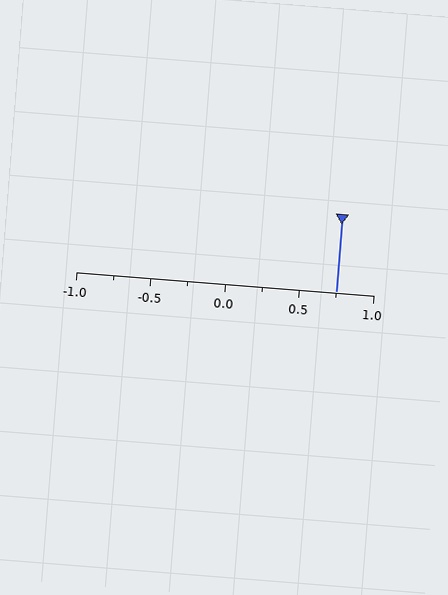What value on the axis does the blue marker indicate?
The marker indicates approximately 0.75.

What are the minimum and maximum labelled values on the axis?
The axis runs from -1.0 to 1.0.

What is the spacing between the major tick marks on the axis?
The major ticks are spaced 0.5 apart.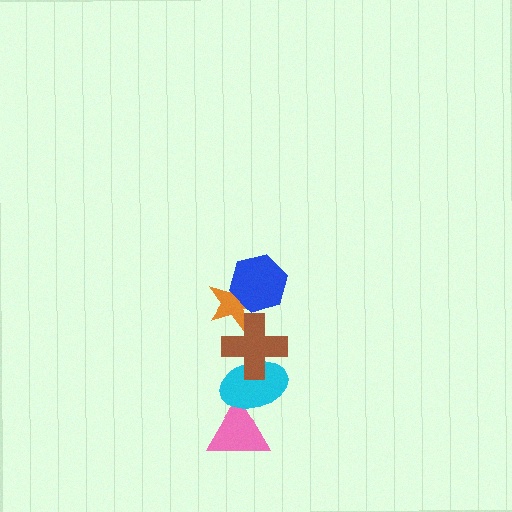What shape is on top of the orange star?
The blue hexagon is on top of the orange star.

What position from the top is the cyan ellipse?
The cyan ellipse is 4th from the top.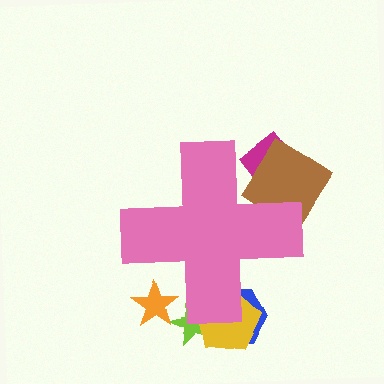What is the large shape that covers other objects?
A pink cross.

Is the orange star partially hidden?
Yes, the orange star is partially hidden behind the pink cross.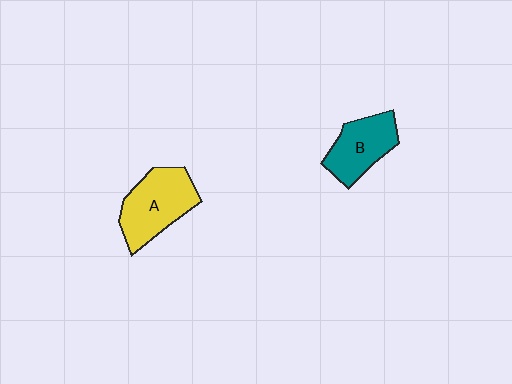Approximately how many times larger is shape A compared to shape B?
Approximately 1.3 times.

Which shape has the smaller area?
Shape B (teal).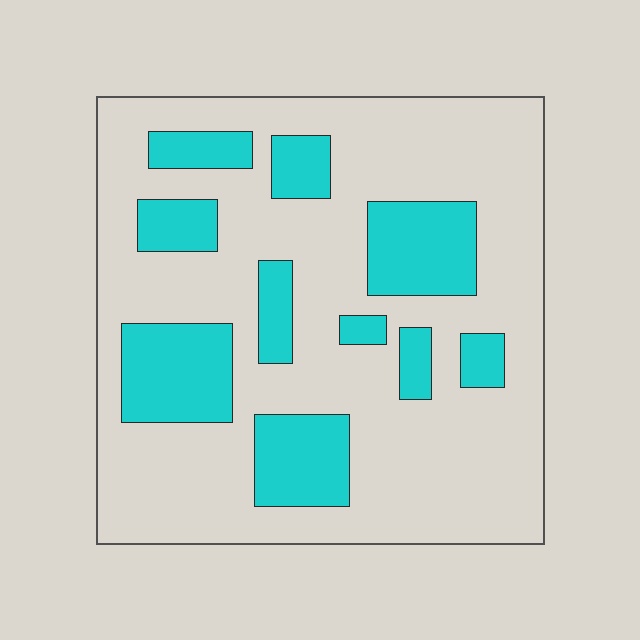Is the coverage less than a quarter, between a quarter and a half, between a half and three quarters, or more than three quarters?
Between a quarter and a half.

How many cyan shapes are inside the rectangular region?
10.